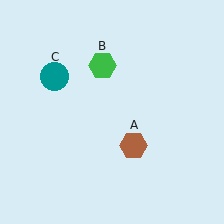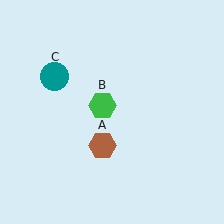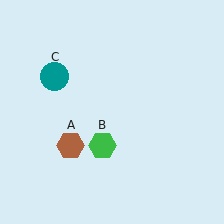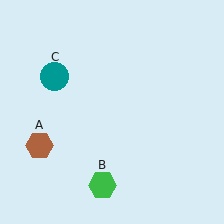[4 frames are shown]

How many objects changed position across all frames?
2 objects changed position: brown hexagon (object A), green hexagon (object B).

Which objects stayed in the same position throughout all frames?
Teal circle (object C) remained stationary.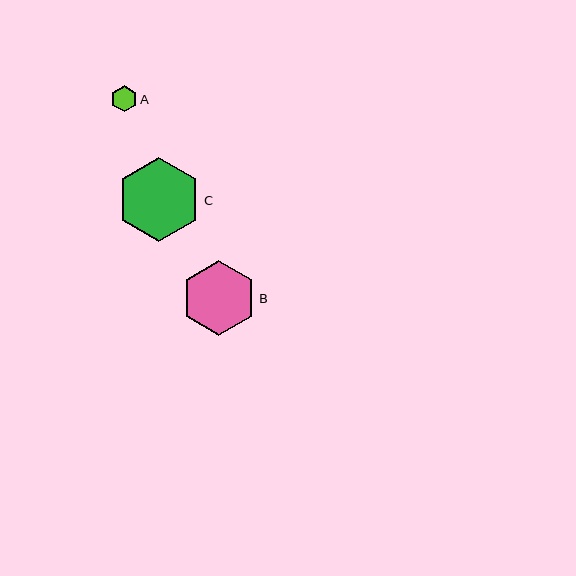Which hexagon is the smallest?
Hexagon A is the smallest with a size of approximately 26 pixels.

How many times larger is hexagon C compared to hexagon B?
Hexagon C is approximately 1.1 times the size of hexagon B.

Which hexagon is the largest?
Hexagon C is the largest with a size of approximately 84 pixels.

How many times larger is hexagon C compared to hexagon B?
Hexagon C is approximately 1.1 times the size of hexagon B.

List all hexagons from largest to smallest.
From largest to smallest: C, B, A.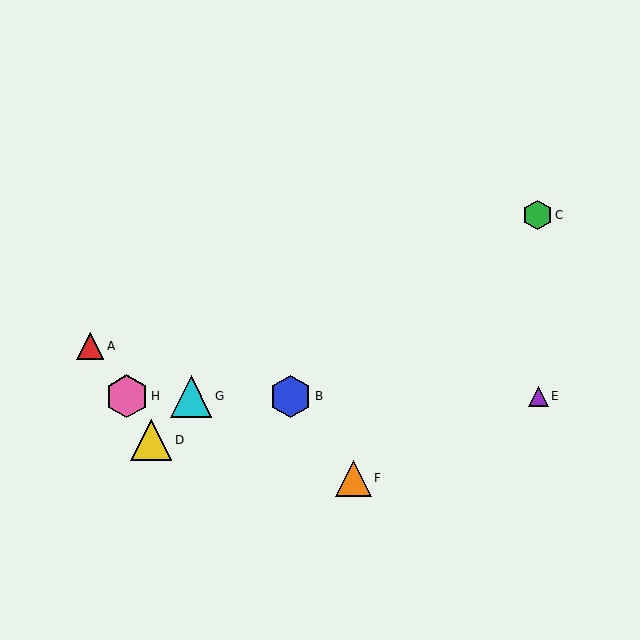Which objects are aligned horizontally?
Objects B, E, G, H are aligned horizontally.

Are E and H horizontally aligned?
Yes, both are at y≈396.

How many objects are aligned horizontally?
4 objects (B, E, G, H) are aligned horizontally.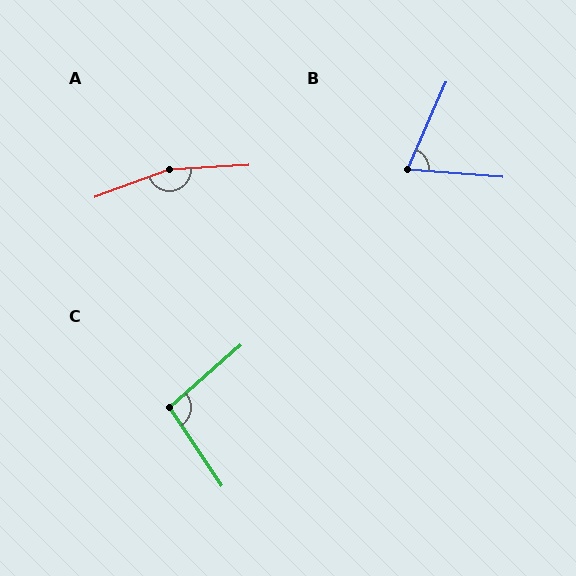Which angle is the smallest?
B, at approximately 70 degrees.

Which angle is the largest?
A, at approximately 163 degrees.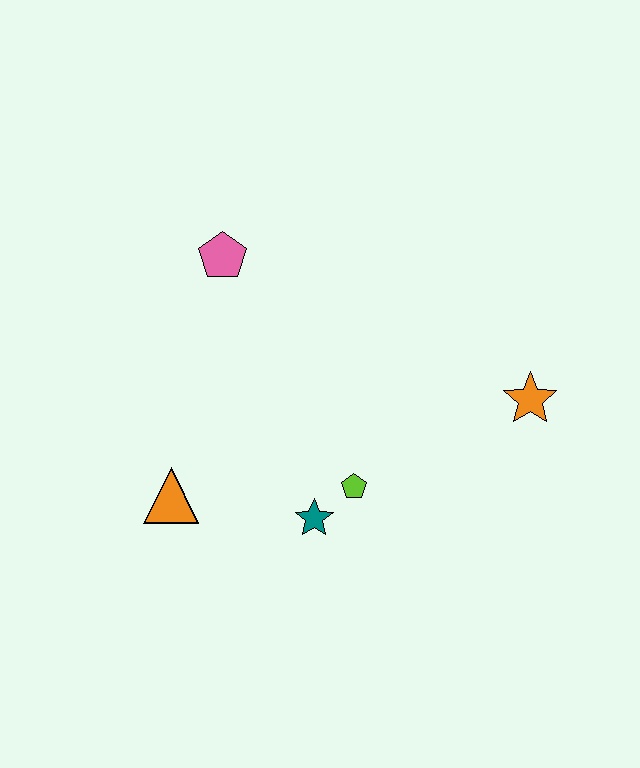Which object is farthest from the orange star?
The orange triangle is farthest from the orange star.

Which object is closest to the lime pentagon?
The teal star is closest to the lime pentagon.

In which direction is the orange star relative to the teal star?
The orange star is to the right of the teal star.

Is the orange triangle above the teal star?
Yes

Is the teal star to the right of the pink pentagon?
Yes